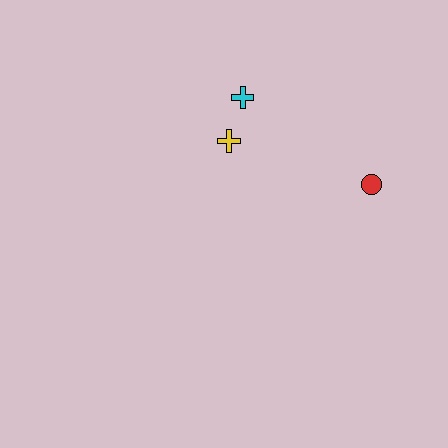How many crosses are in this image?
There are 2 crosses.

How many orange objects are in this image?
There are no orange objects.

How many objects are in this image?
There are 3 objects.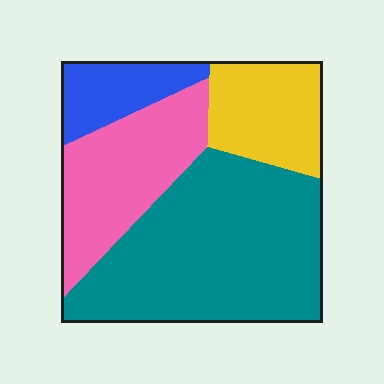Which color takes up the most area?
Teal, at roughly 50%.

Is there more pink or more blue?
Pink.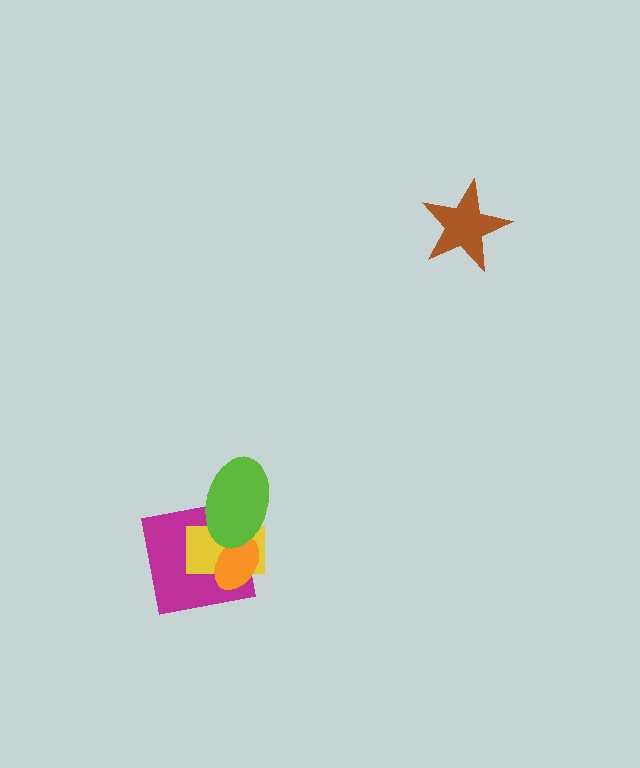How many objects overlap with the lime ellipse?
3 objects overlap with the lime ellipse.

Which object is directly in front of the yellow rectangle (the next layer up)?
The orange ellipse is directly in front of the yellow rectangle.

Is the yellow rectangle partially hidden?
Yes, it is partially covered by another shape.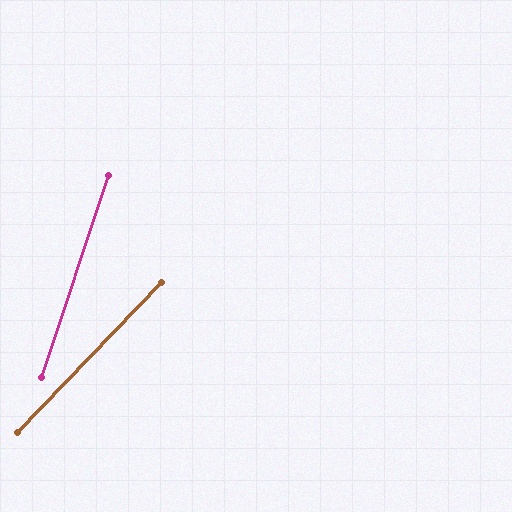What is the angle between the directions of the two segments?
Approximately 25 degrees.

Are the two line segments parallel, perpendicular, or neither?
Neither parallel nor perpendicular — they differ by about 25°.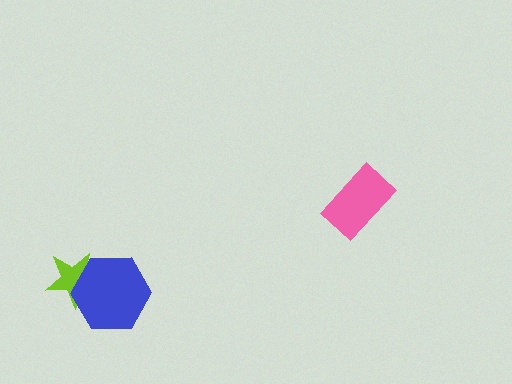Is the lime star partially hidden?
Yes, it is partially covered by another shape.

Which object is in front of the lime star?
The blue hexagon is in front of the lime star.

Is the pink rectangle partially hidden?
No, no other shape covers it.